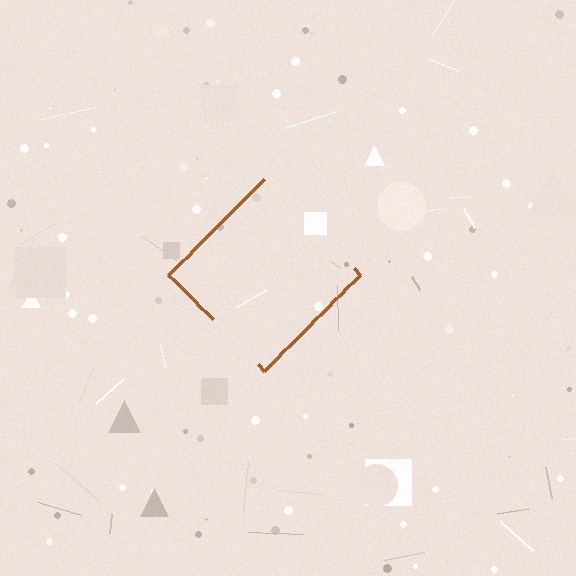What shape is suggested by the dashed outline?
The dashed outline suggests a diamond.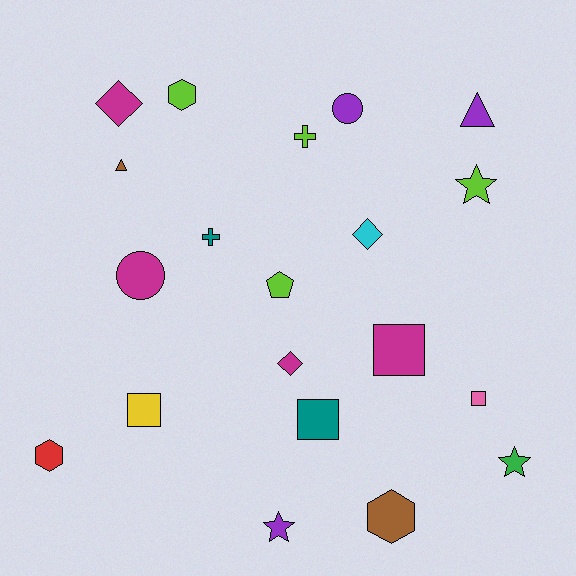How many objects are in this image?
There are 20 objects.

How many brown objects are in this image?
There are 2 brown objects.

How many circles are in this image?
There are 2 circles.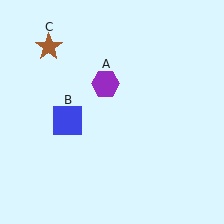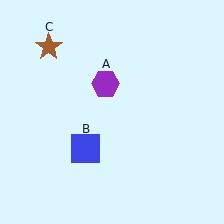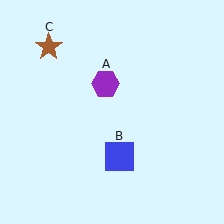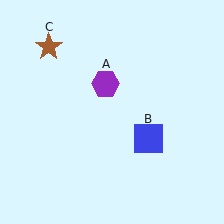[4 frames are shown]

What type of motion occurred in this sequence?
The blue square (object B) rotated counterclockwise around the center of the scene.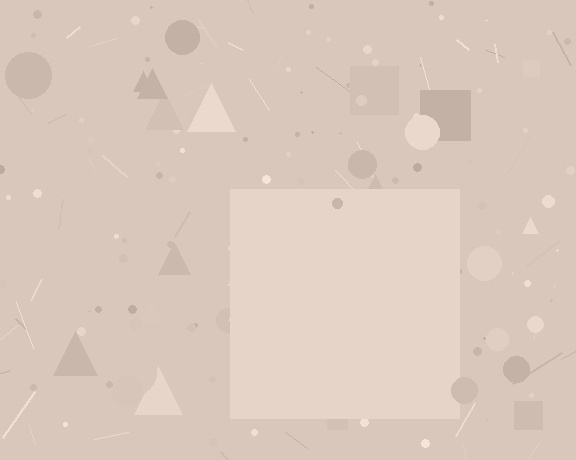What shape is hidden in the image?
A square is hidden in the image.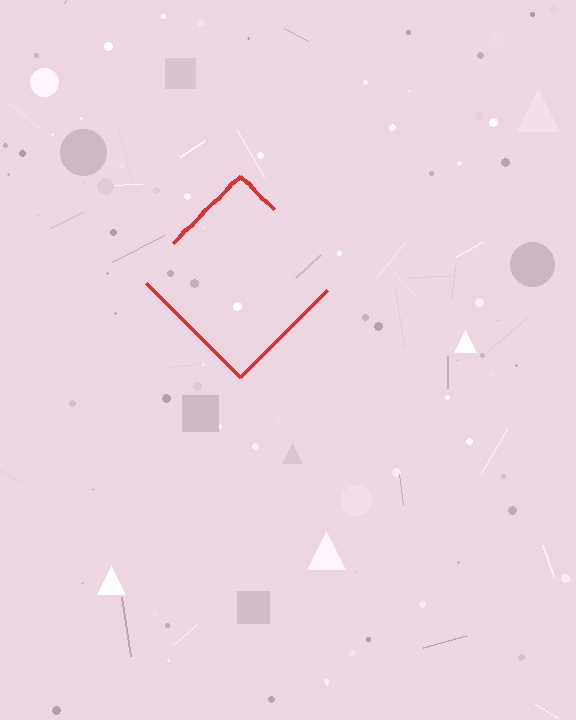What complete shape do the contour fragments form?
The contour fragments form a diamond.